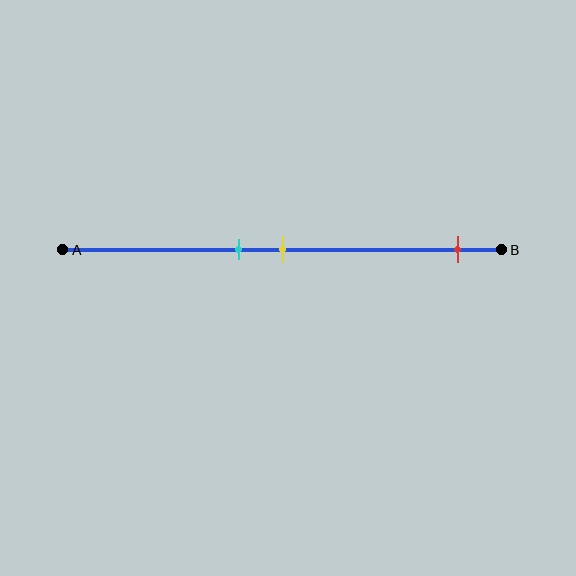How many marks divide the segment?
There are 3 marks dividing the segment.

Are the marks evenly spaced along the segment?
No, the marks are not evenly spaced.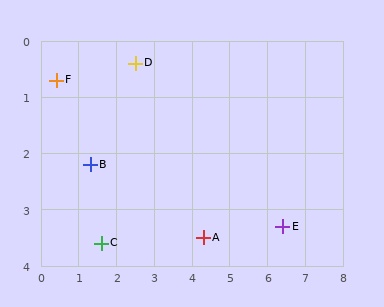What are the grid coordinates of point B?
Point B is at approximately (1.3, 2.2).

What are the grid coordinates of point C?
Point C is at approximately (1.6, 3.6).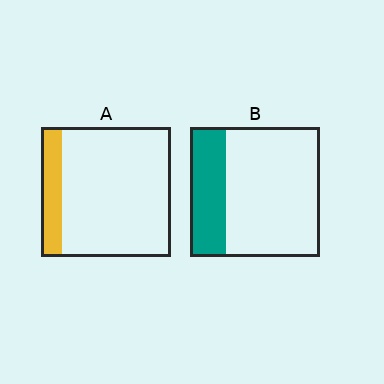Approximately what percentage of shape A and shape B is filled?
A is approximately 15% and B is approximately 30%.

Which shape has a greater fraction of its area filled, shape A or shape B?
Shape B.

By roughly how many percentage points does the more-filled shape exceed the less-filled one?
By roughly 10 percentage points (B over A).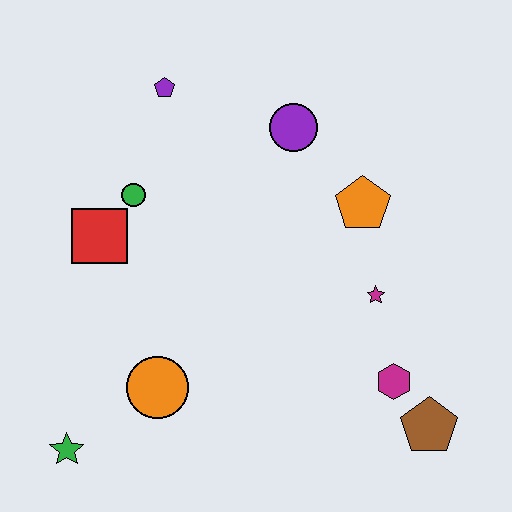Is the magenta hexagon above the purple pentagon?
No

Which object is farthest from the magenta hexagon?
The purple pentagon is farthest from the magenta hexagon.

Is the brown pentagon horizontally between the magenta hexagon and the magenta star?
No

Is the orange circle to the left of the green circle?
No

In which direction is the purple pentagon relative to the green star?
The purple pentagon is above the green star.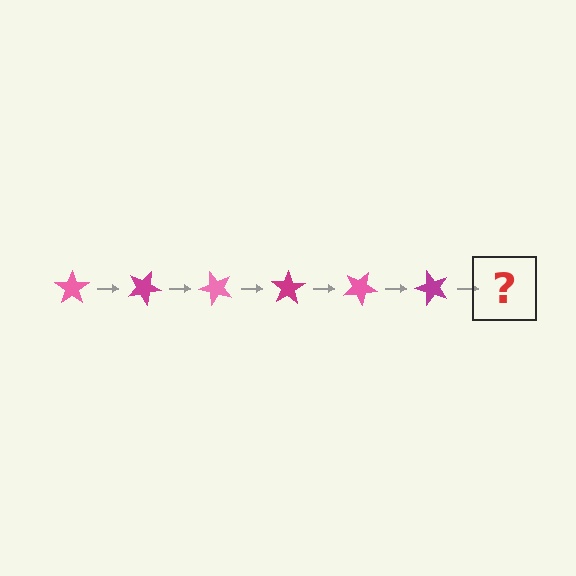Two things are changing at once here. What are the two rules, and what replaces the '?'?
The two rules are that it rotates 25 degrees each step and the color cycles through pink and magenta. The '?' should be a pink star, rotated 150 degrees from the start.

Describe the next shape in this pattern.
It should be a pink star, rotated 150 degrees from the start.